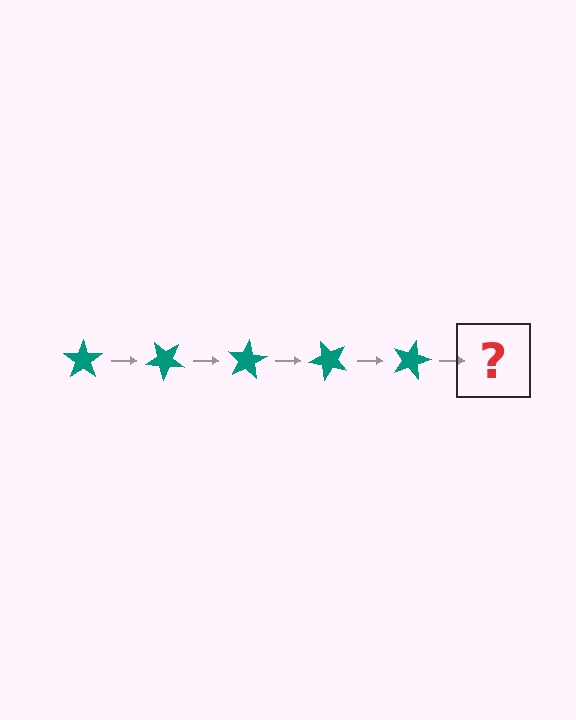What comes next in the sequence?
The next element should be a teal star rotated 200 degrees.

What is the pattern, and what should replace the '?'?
The pattern is that the star rotates 40 degrees each step. The '?' should be a teal star rotated 200 degrees.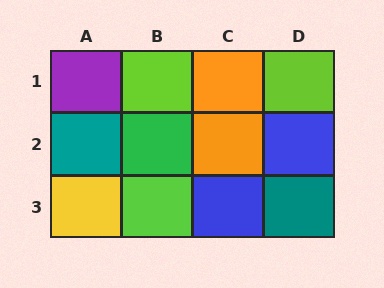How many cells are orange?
2 cells are orange.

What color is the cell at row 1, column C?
Orange.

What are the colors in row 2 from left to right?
Teal, green, orange, blue.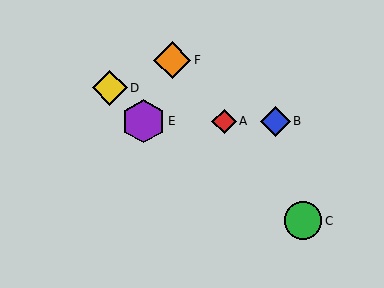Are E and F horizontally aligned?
No, E is at y≈121 and F is at y≈60.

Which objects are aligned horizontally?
Objects A, B, E are aligned horizontally.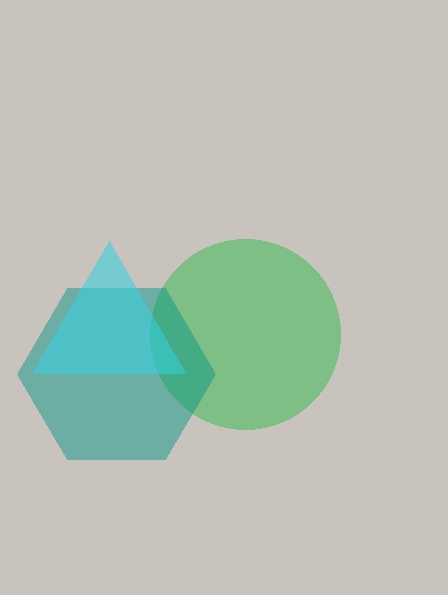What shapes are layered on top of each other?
The layered shapes are: a green circle, a teal hexagon, a cyan triangle.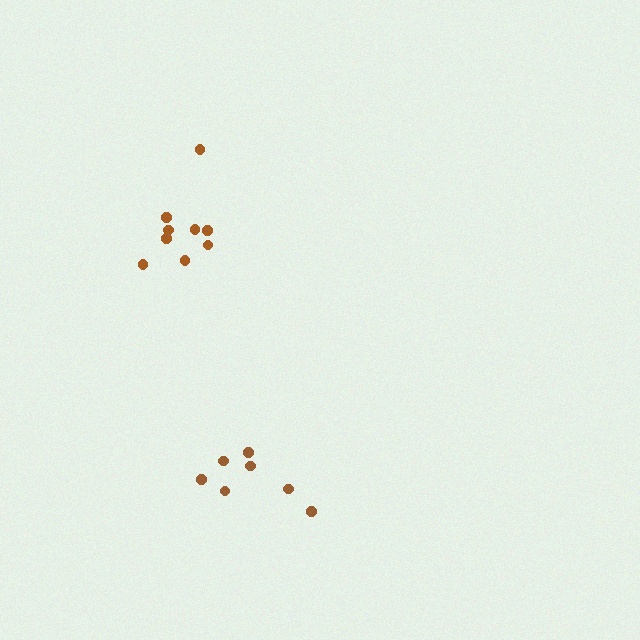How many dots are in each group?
Group 1: 9 dots, Group 2: 7 dots (16 total).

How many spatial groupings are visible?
There are 2 spatial groupings.